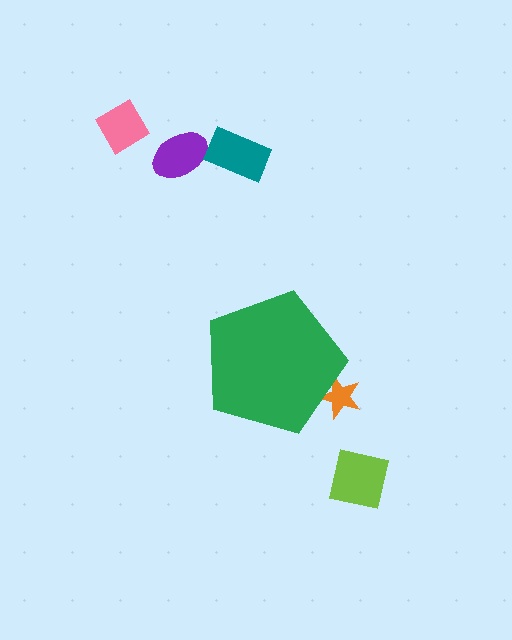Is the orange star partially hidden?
Yes, the orange star is partially hidden behind the green pentagon.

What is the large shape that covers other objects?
A green pentagon.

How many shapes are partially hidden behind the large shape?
1 shape is partially hidden.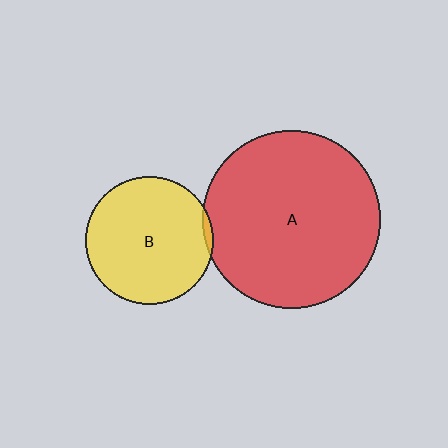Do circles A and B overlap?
Yes.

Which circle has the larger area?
Circle A (red).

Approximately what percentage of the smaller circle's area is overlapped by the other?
Approximately 5%.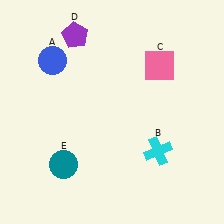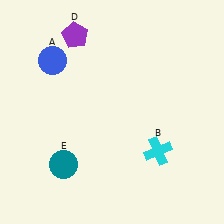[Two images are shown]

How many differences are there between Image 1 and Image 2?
There is 1 difference between the two images.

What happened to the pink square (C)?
The pink square (C) was removed in Image 2. It was in the top-right area of Image 1.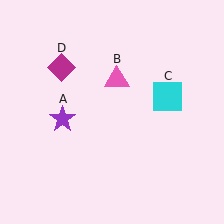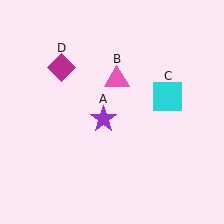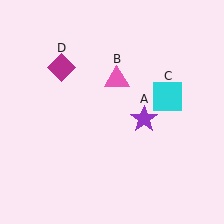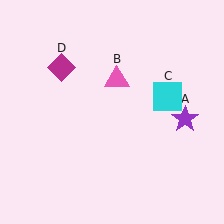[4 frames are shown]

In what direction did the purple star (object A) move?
The purple star (object A) moved right.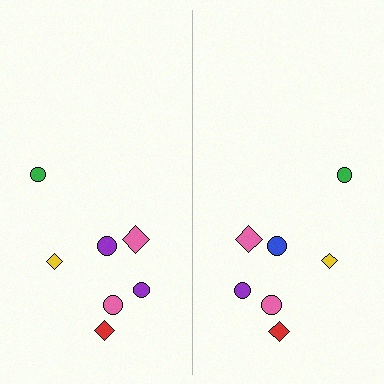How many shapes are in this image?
There are 14 shapes in this image.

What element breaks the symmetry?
The blue circle on the right side breaks the symmetry — its mirror counterpart is purple.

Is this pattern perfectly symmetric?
No, the pattern is not perfectly symmetric. The blue circle on the right side breaks the symmetry — its mirror counterpart is purple.